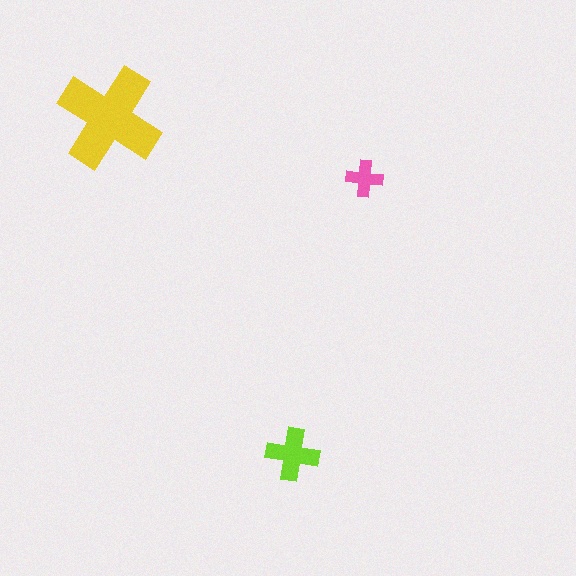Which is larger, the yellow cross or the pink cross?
The yellow one.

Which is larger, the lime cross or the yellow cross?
The yellow one.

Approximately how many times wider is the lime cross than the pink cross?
About 1.5 times wider.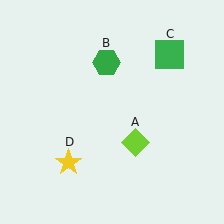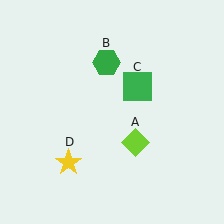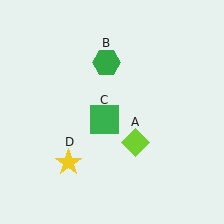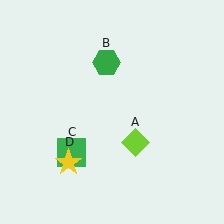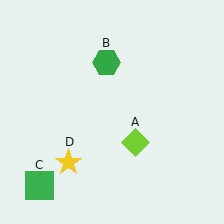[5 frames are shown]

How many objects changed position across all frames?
1 object changed position: green square (object C).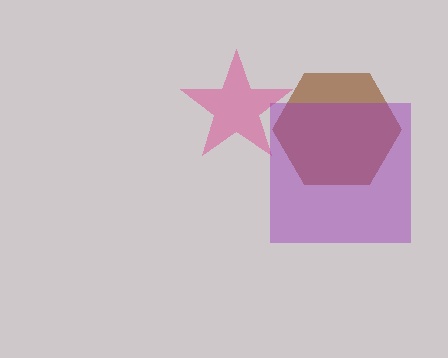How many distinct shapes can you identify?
There are 3 distinct shapes: a pink star, a brown hexagon, a purple square.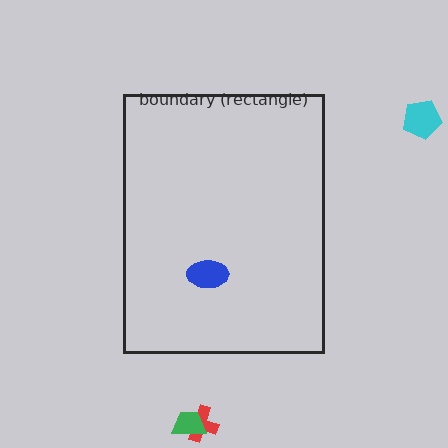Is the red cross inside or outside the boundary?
Outside.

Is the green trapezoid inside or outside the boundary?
Outside.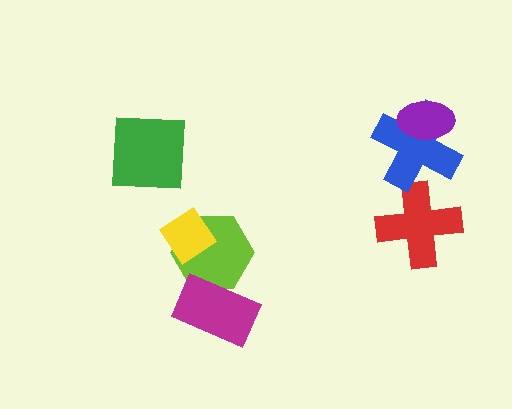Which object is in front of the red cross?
The blue cross is in front of the red cross.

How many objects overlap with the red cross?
1 object overlaps with the red cross.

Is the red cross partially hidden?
Yes, it is partially covered by another shape.